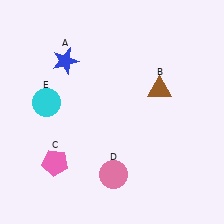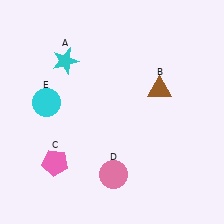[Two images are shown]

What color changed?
The star (A) changed from blue in Image 1 to cyan in Image 2.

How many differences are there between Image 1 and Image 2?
There is 1 difference between the two images.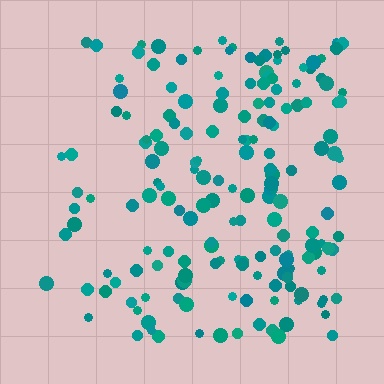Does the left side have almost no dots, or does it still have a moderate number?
Still a moderate number, just noticeably fewer than the right.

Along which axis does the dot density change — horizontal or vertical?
Horizontal.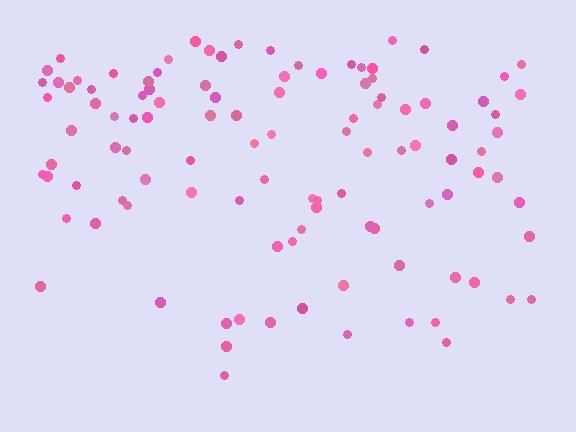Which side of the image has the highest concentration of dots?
The top.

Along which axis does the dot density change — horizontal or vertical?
Vertical.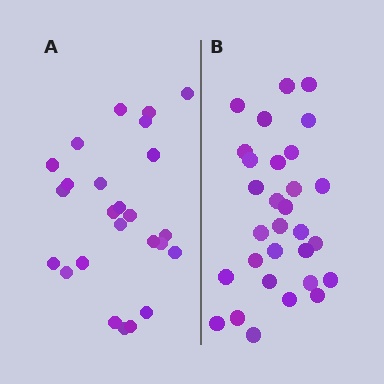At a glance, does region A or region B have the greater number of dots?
Region B (the right region) has more dots.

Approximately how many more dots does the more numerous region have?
Region B has about 5 more dots than region A.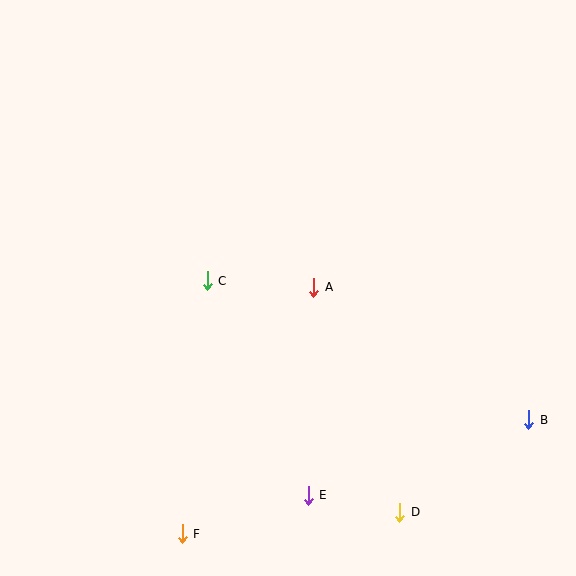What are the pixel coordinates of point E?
Point E is at (308, 495).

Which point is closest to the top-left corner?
Point C is closest to the top-left corner.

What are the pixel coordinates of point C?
Point C is at (207, 281).